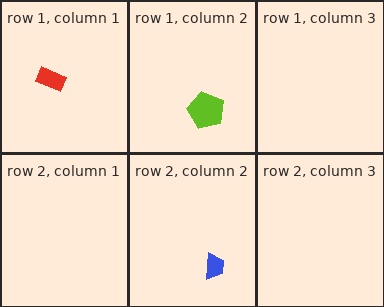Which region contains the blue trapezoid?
The row 2, column 2 region.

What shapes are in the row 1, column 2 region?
The lime pentagon.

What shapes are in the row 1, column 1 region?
The red rectangle.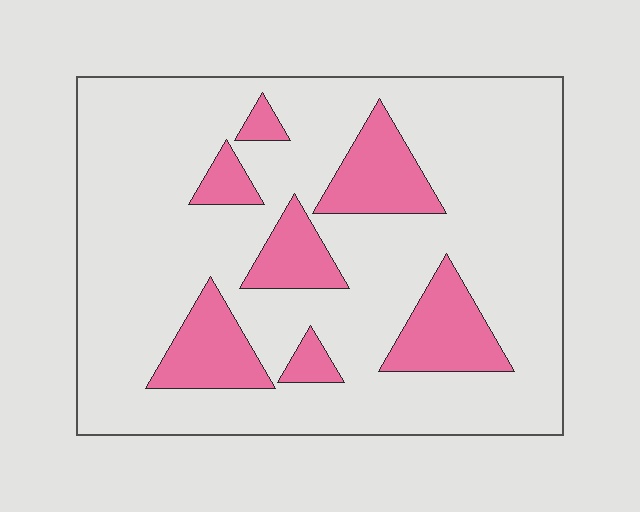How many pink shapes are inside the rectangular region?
7.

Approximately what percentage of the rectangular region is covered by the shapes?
Approximately 20%.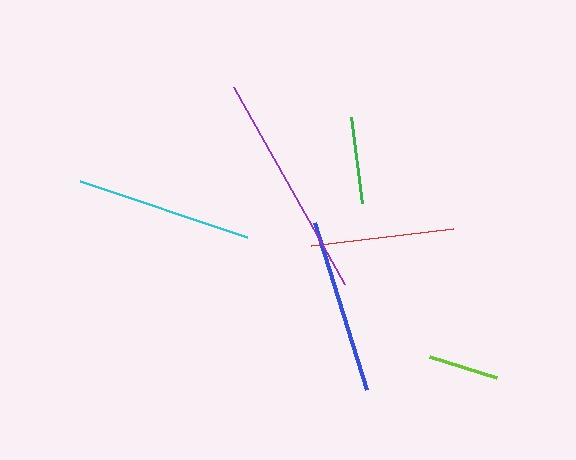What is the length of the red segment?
The red segment is approximately 143 pixels long.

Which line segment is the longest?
The purple line is the longest at approximately 227 pixels.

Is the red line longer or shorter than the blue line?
The blue line is longer than the red line.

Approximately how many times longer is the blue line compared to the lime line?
The blue line is approximately 2.5 times the length of the lime line.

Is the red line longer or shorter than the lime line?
The red line is longer than the lime line.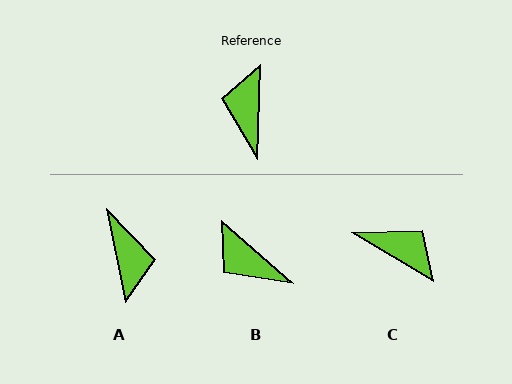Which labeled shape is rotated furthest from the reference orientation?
A, about 166 degrees away.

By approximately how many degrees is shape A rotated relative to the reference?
Approximately 166 degrees clockwise.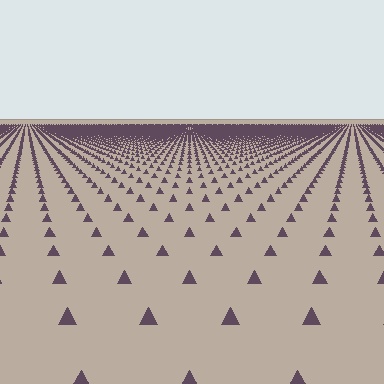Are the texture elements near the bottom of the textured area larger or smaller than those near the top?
Larger. Near the bottom, elements are closer to the viewer and appear at a bigger on-screen size.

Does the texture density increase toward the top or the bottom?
Density increases toward the top.